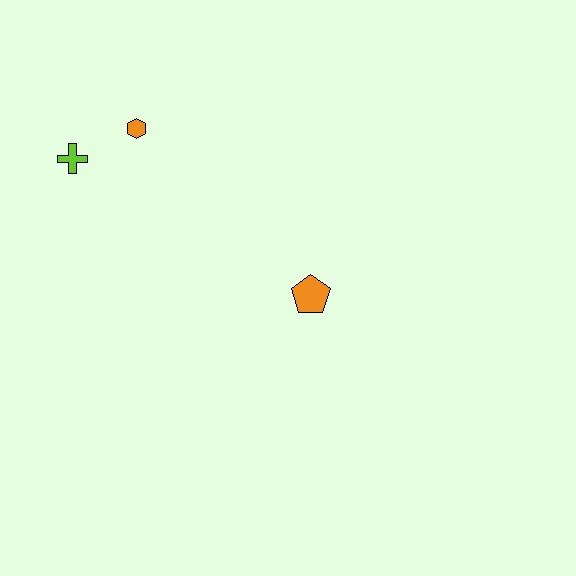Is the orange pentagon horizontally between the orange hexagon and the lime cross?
No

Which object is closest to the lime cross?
The orange hexagon is closest to the lime cross.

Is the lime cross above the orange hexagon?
No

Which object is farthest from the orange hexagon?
The orange pentagon is farthest from the orange hexagon.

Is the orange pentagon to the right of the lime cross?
Yes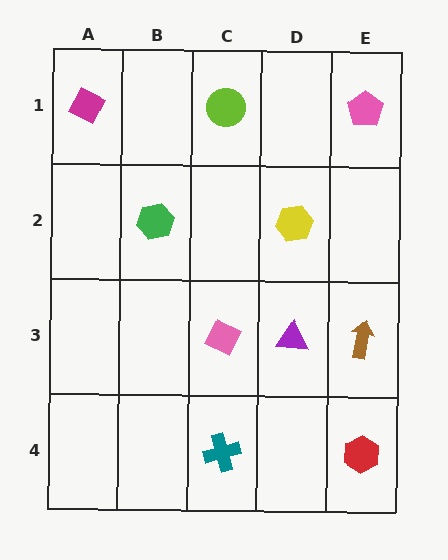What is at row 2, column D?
A yellow hexagon.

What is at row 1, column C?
A lime circle.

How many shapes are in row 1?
3 shapes.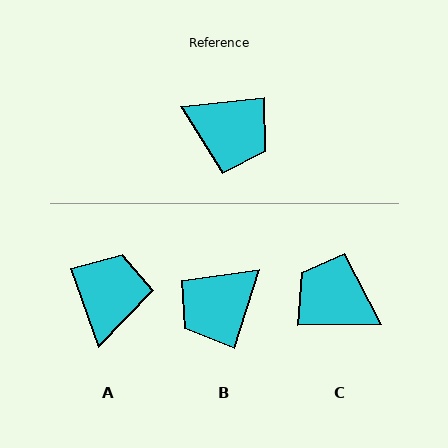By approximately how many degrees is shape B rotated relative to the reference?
Approximately 113 degrees clockwise.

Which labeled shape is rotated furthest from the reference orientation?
C, about 175 degrees away.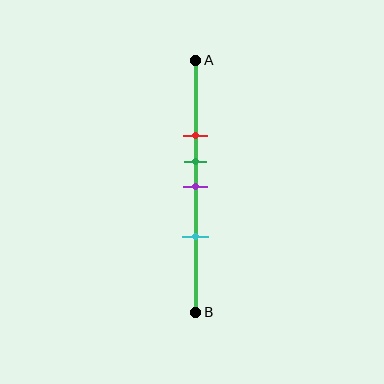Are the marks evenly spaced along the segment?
No, the marks are not evenly spaced.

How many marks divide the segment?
There are 4 marks dividing the segment.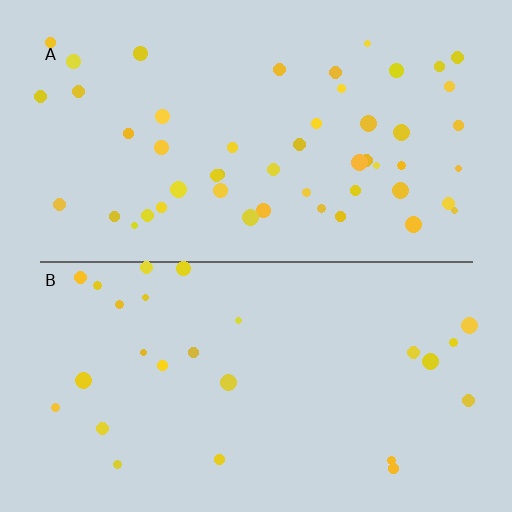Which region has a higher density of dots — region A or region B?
A (the top).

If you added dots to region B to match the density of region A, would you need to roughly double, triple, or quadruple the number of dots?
Approximately double.